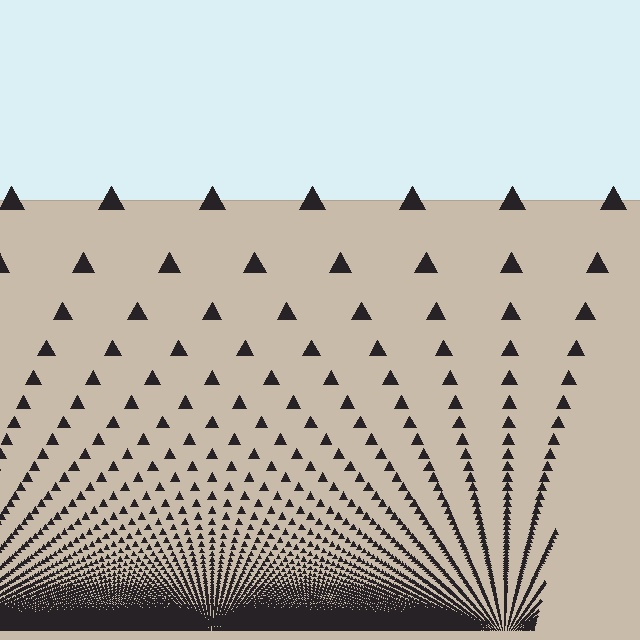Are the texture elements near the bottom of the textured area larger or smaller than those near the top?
Smaller. The gradient is inverted — elements near the bottom are smaller and denser.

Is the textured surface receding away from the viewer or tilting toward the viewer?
The surface appears to tilt toward the viewer. Texture elements get larger and sparser toward the top.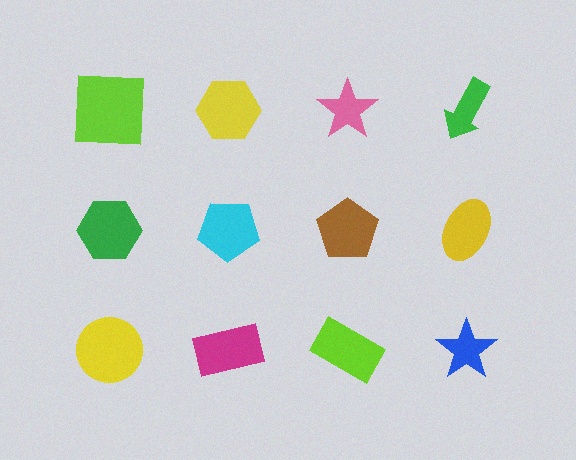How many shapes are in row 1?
4 shapes.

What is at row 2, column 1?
A green hexagon.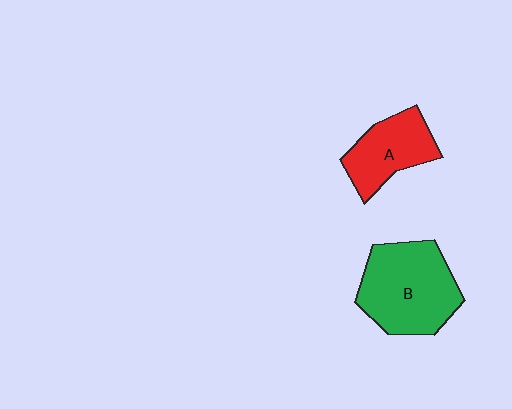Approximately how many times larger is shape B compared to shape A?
Approximately 1.5 times.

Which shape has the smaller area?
Shape A (red).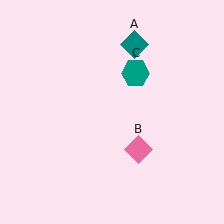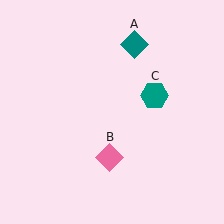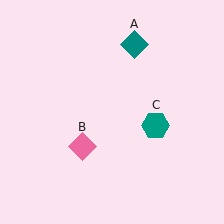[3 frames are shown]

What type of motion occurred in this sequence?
The pink diamond (object B), teal hexagon (object C) rotated clockwise around the center of the scene.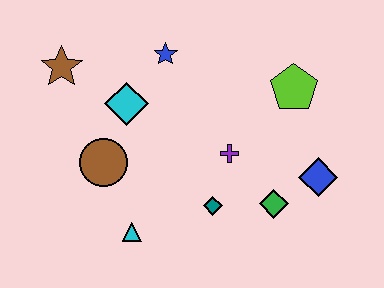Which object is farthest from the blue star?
The blue diamond is farthest from the blue star.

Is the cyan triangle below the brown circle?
Yes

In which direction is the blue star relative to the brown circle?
The blue star is above the brown circle.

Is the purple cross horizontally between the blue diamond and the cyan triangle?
Yes